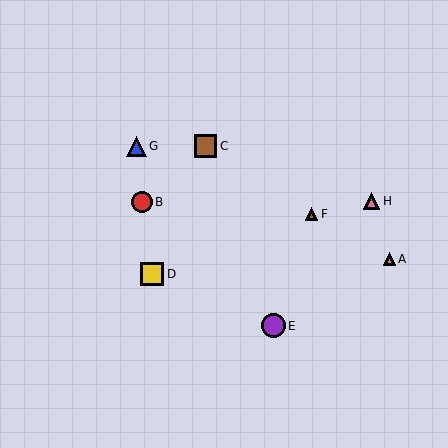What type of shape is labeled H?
Shape H is a pink triangle.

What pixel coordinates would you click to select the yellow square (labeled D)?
Click at (152, 274) to select the yellow square D.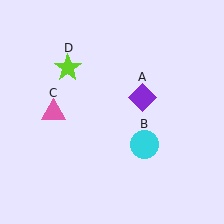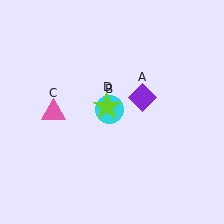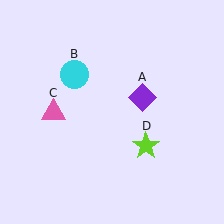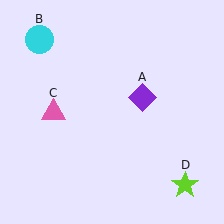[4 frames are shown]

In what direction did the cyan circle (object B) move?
The cyan circle (object B) moved up and to the left.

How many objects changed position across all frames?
2 objects changed position: cyan circle (object B), lime star (object D).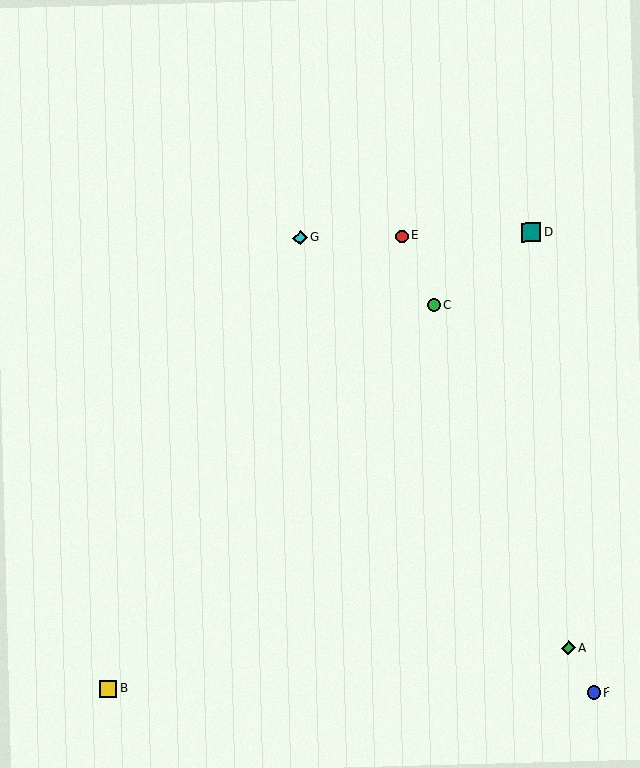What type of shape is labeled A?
Shape A is a green diamond.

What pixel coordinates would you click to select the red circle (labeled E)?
Click at (402, 236) to select the red circle E.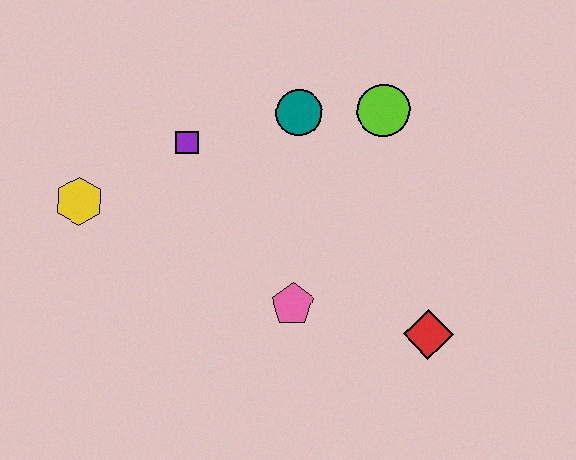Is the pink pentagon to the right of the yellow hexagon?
Yes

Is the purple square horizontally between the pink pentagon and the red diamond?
No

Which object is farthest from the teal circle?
The red diamond is farthest from the teal circle.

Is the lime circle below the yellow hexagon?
No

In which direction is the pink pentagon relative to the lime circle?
The pink pentagon is below the lime circle.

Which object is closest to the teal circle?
The lime circle is closest to the teal circle.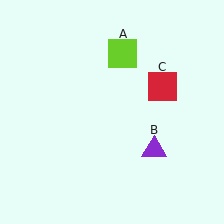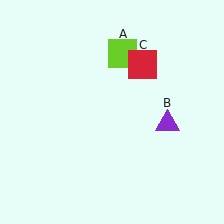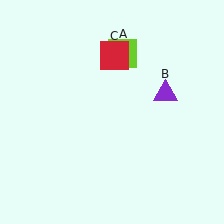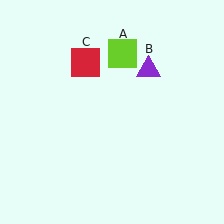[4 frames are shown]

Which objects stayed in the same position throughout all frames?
Lime square (object A) remained stationary.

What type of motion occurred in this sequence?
The purple triangle (object B), red square (object C) rotated counterclockwise around the center of the scene.